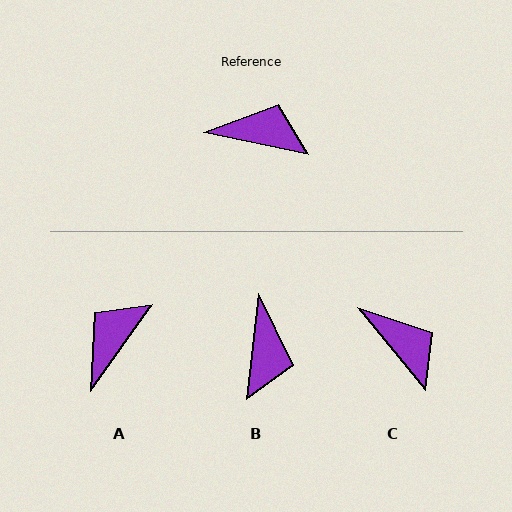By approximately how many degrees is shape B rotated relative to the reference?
Approximately 85 degrees clockwise.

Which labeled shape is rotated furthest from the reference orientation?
B, about 85 degrees away.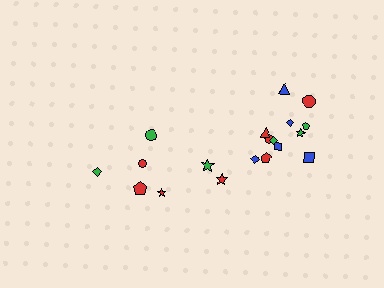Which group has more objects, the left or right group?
The right group.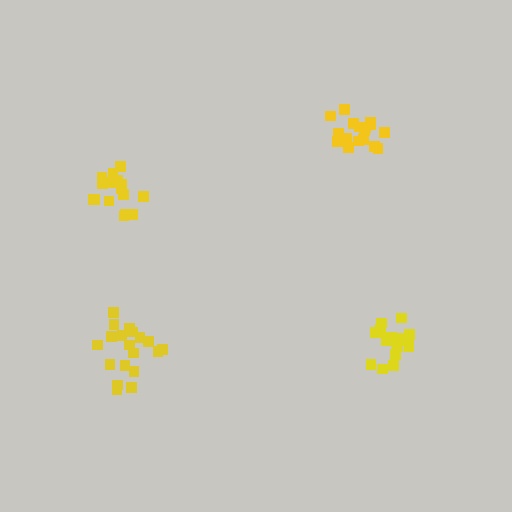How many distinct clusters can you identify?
There are 4 distinct clusters.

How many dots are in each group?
Group 1: 19 dots, Group 2: 16 dots, Group 3: 16 dots, Group 4: 17 dots (68 total).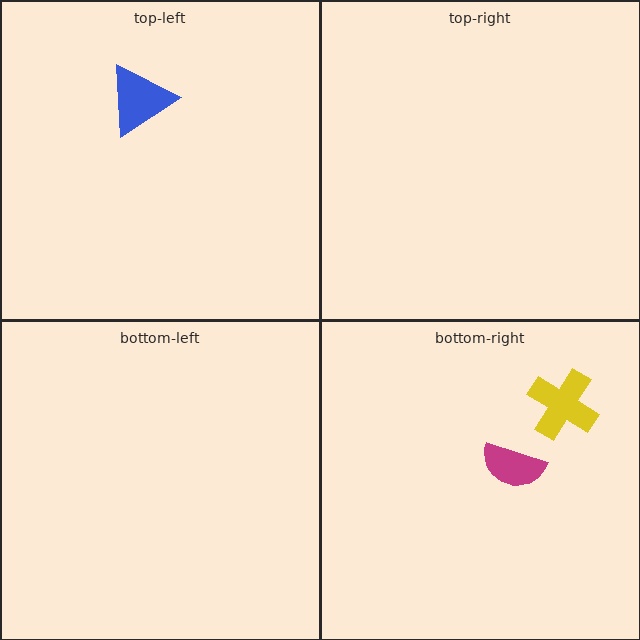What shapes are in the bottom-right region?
The magenta semicircle, the yellow cross.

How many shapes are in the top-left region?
1.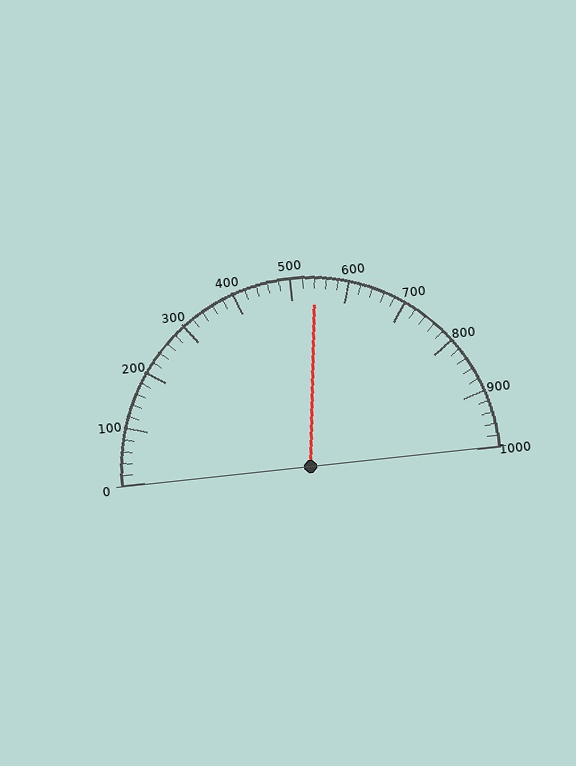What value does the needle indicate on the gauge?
The needle indicates approximately 540.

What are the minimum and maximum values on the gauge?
The gauge ranges from 0 to 1000.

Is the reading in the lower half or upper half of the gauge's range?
The reading is in the upper half of the range (0 to 1000).